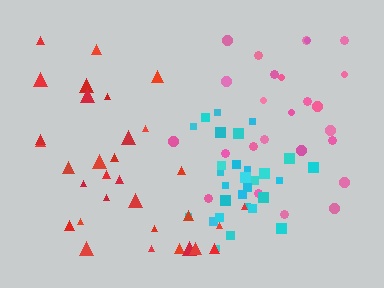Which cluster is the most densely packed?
Cyan.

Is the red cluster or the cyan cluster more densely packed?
Cyan.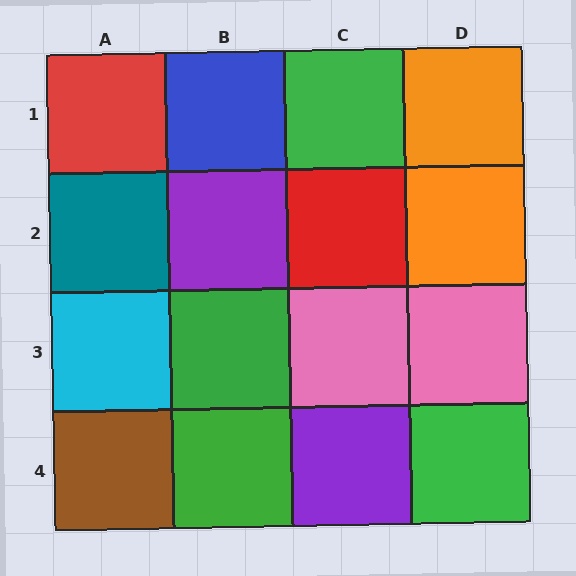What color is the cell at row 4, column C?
Purple.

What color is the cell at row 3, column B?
Green.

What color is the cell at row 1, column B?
Blue.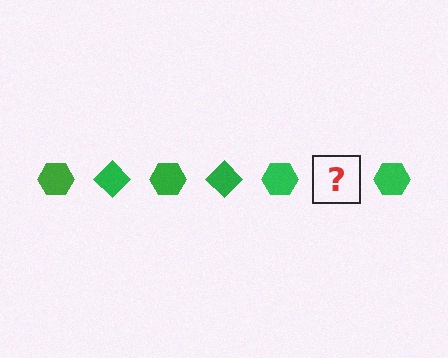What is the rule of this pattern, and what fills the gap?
The rule is that the pattern cycles through hexagon, diamond shapes in green. The gap should be filled with a green diamond.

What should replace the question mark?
The question mark should be replaced with a green diamond.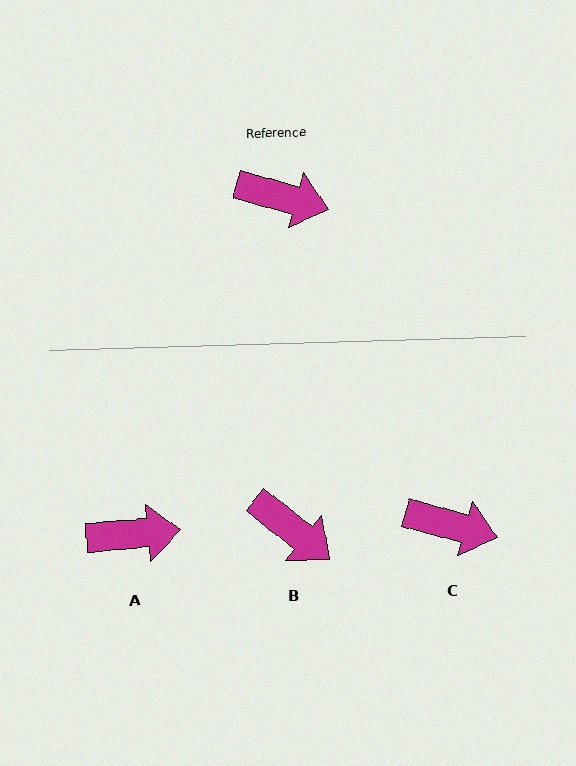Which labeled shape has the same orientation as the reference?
C.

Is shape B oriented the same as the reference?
No, it is off by about 23 degrees.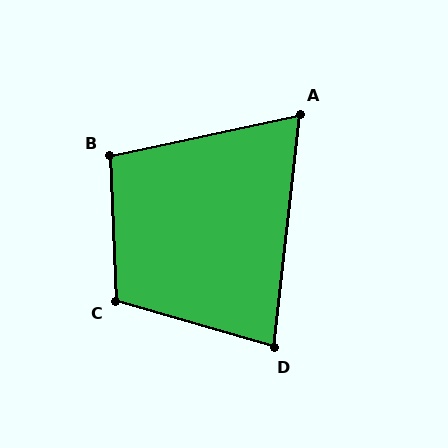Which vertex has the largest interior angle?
C, at approximately 108 degrees.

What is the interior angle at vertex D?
Approximately 80 degrees (acute).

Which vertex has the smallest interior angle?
A, at approximately 72 degrees.